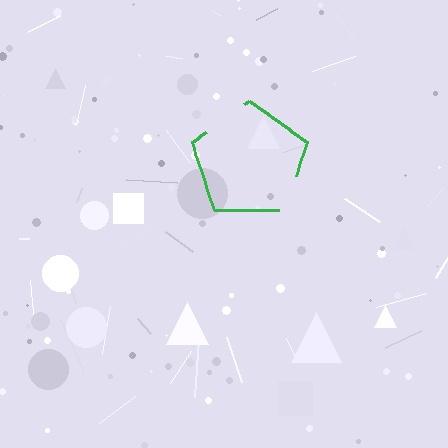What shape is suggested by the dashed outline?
The dashed outline suggests a pentagon.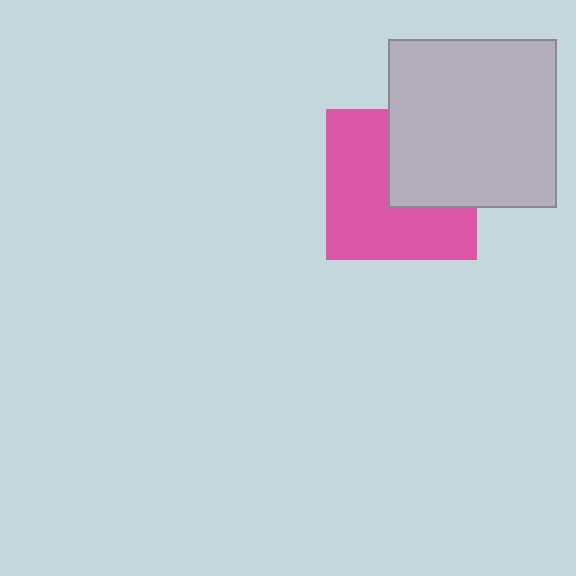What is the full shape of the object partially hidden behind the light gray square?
The partially hidden object is a pink square.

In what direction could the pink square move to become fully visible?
The pink square could move toward the lower-left. That would shift it out from behind the light gray square entirely.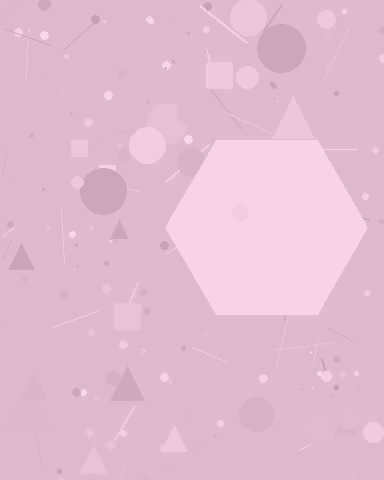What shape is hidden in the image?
A hexagon is hidden in the image.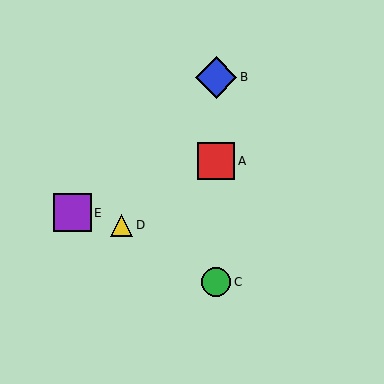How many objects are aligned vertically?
3 objects (A, B, C) are aligned vertically.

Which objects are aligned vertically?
Objects A, B, C are aligned vertically.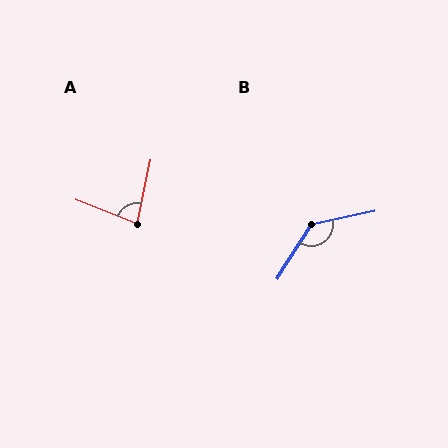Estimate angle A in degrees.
Approximately 80 degrees.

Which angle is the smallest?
A, at approximately 80 degrees.